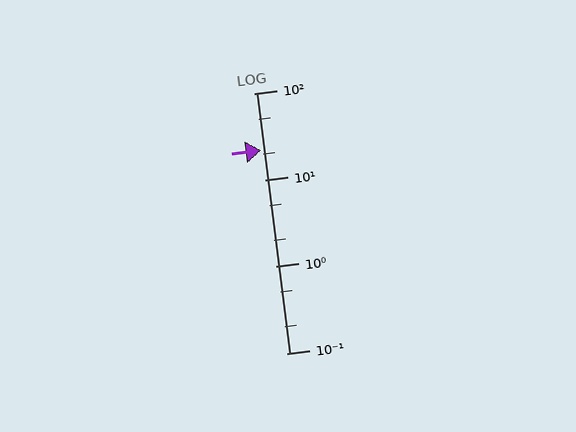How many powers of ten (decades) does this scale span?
The scale spans 3 decades, from 0.1 to 100.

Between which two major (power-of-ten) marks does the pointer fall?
The pointer is between 10 and 100.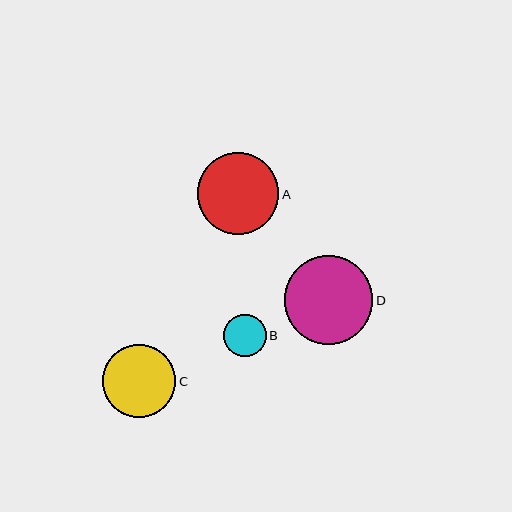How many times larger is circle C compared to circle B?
Circle C is approximately 1.7 times the size of circle B.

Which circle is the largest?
Circle D is the largest with a size of approximately 89 pixels.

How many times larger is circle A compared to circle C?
Circle A is approximately 1.1 times the size of circle C.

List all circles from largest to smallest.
From largest to smallest: D, A, C, B.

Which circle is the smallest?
Circle B is the smallest with a size of approximately 43 pixels.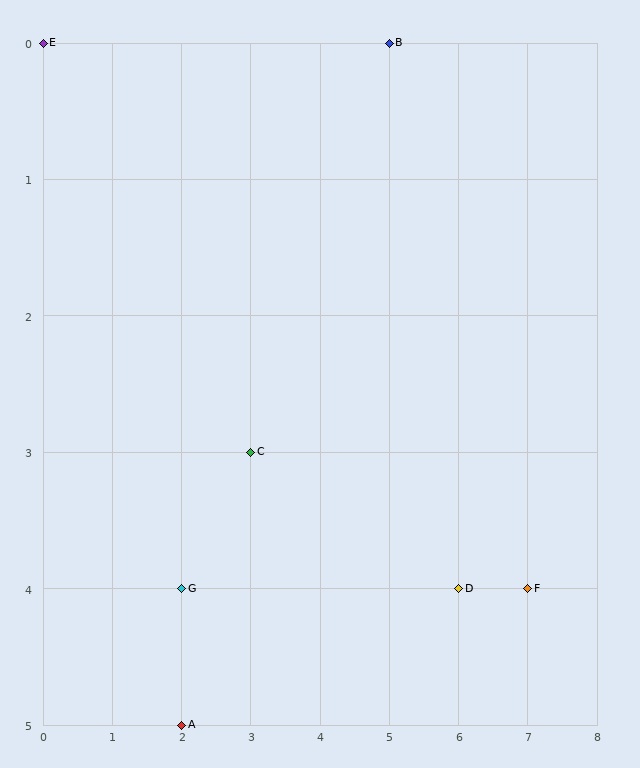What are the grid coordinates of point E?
Point E is at grid coordinates (0, 0).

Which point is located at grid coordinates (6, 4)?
Point D is at (6, 4).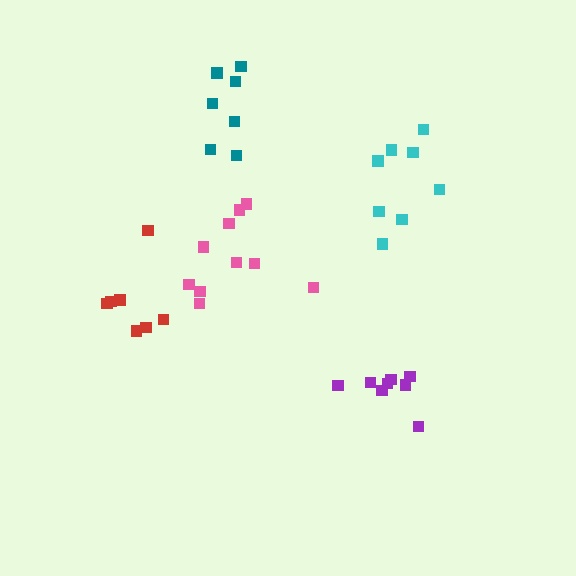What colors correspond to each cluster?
The clusters are colored: purple, pink, cyan, teal, red.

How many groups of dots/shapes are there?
There are 5 groups.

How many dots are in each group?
Group 1: 8 dots, Group 2: 10 dots, Group 3: 8 dots, Group 4: 7 dots, Group 5: 7 dots (40 total).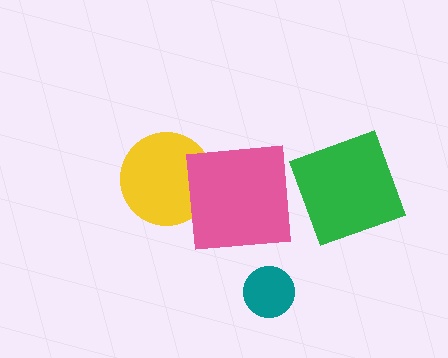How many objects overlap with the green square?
0 objects overlap with the green square.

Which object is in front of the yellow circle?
The pink square is in front of the yellow circle.